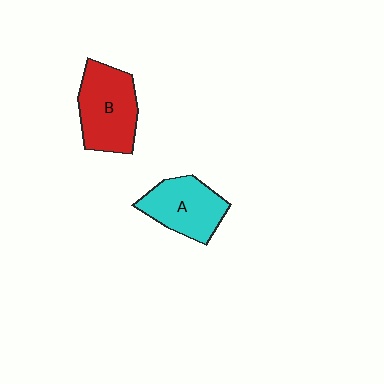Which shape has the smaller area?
Shape A (cyan).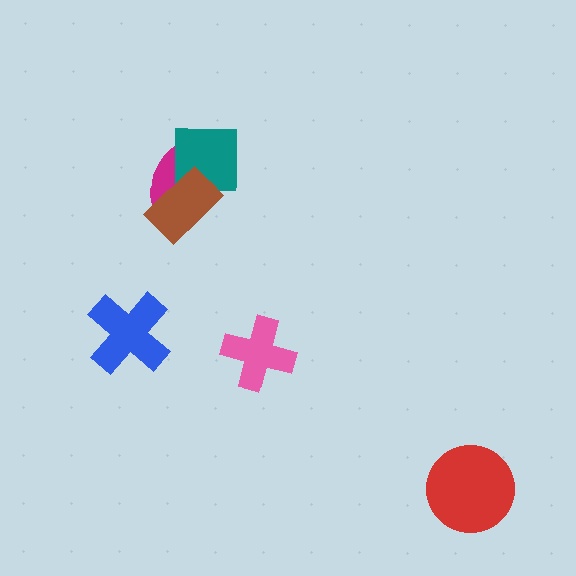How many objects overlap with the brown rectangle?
2 objects overlap with the brown rectangle.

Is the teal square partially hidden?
Yes, it is partially covered by another shape.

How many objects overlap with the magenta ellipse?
2 objects overlap with the magenta ellipse.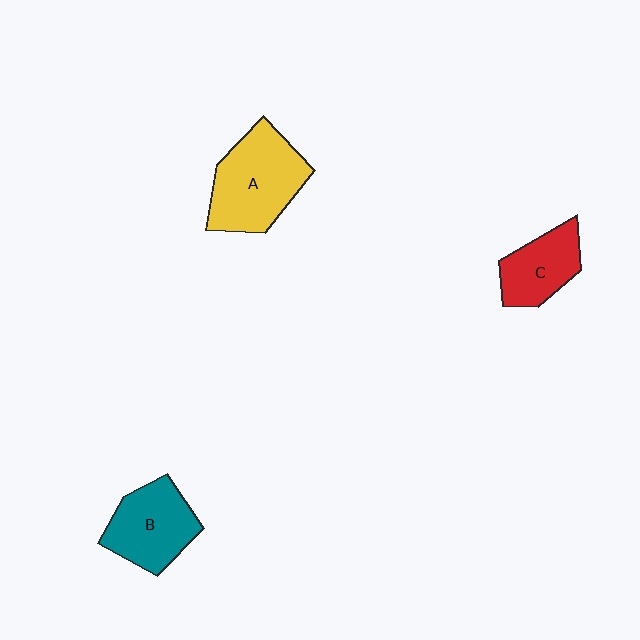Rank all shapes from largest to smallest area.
From largest to smallest: A (yellow), B (teal), C (red).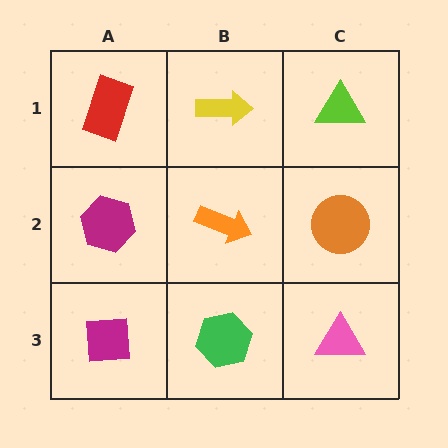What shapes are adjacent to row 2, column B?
A yellow arrow (row 1, column B), a green hexagon (row 3, column B), a magenta hexagon (row 2, column A), an orange circle (row 2, column C).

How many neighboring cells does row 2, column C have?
3.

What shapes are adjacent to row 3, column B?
An orange arrow (row 2, column B), a magenta square (row 3, column A), a pink triangle (row 3, column C).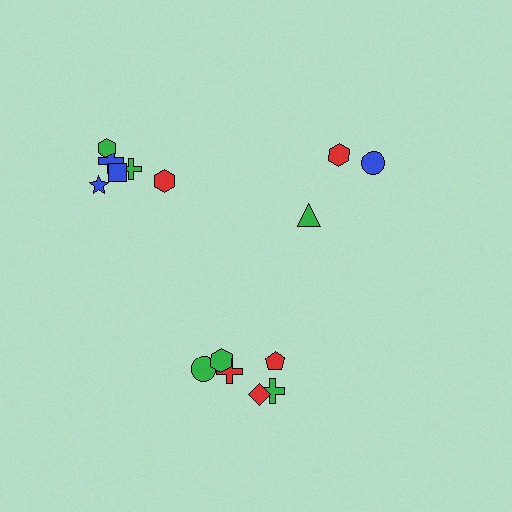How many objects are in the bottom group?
There are 6 objects.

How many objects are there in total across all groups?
There are 15 objects.